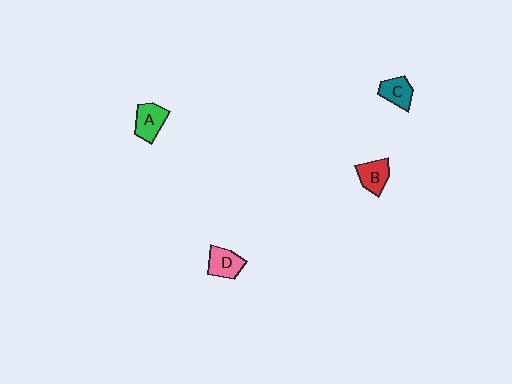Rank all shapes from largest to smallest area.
From largest to smallest: A (green), D (pink), B (red), C (teal).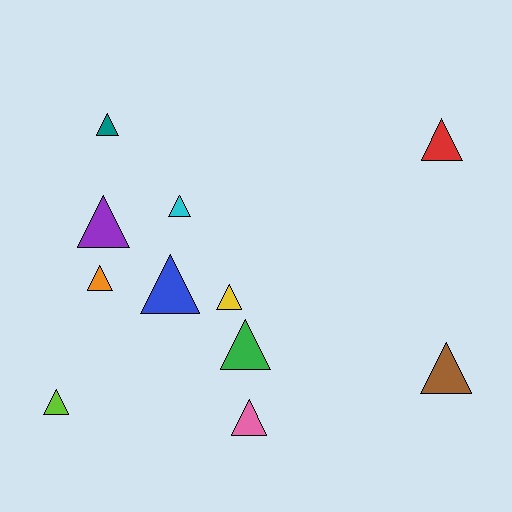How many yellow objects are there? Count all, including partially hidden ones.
There is 1 yellow object.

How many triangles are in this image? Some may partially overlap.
There are 11 triangles.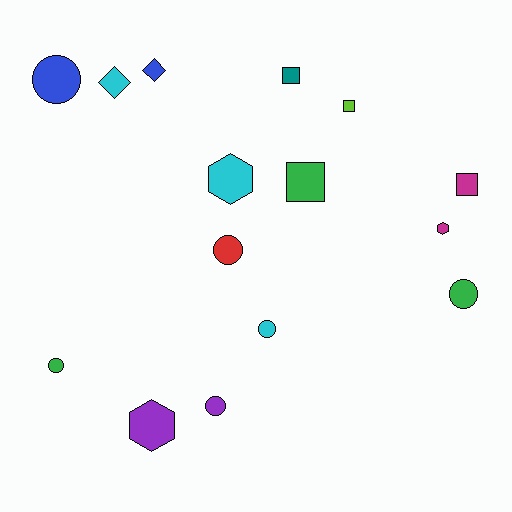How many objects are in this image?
There are 15 objects.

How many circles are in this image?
There are 6 circles.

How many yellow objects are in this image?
There are no yellow objects.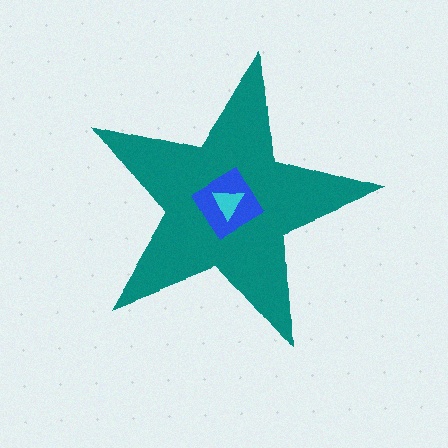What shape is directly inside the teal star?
The blue diamond.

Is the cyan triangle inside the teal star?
Yes.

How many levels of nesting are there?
3.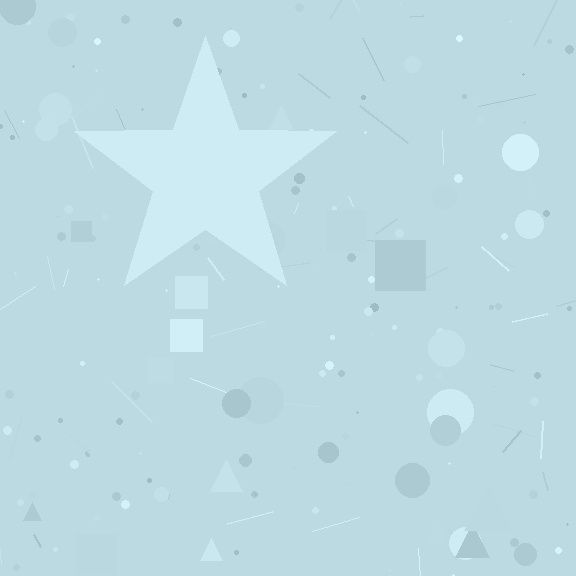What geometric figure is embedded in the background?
A star is embedded in the background.